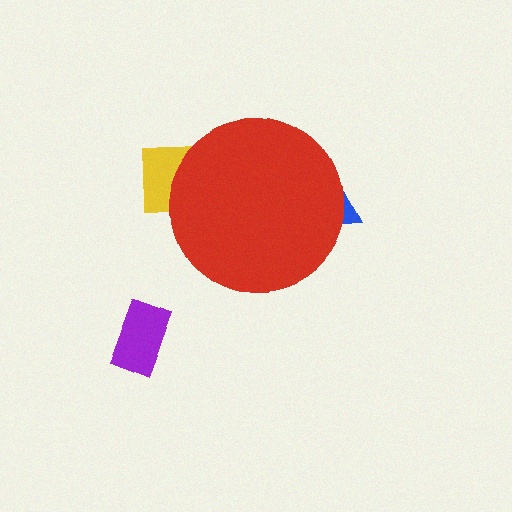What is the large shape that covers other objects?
A red circle.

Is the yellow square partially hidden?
Yes, the yellow square is partially hidden behind the red circle.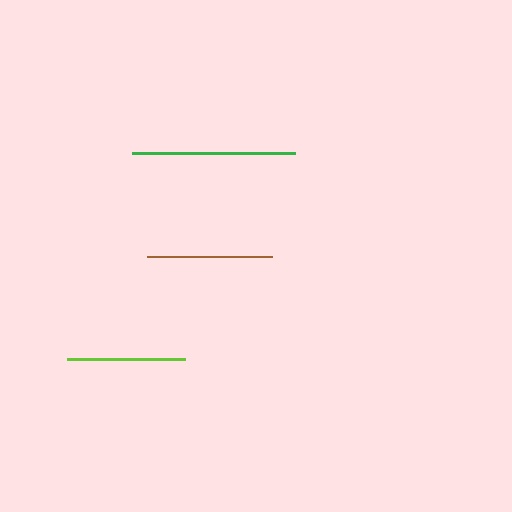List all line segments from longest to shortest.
From longest to shortest: green, brown, lime.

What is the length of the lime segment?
The lime segment is approximately 118 pixels long.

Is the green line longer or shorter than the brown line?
The green line is longer than the brown line.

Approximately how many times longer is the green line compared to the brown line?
The green line is approximately 1.3 times the length of the brown line.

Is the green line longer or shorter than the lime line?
The green line is longer than the lime line.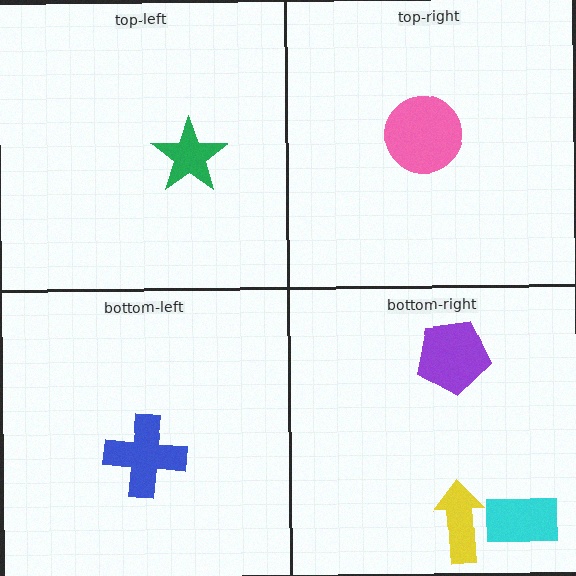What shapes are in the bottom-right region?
The purple pentagon, the yellow arrow, the cyan rectangle.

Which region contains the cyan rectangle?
The bottom-right region.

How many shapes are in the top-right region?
1.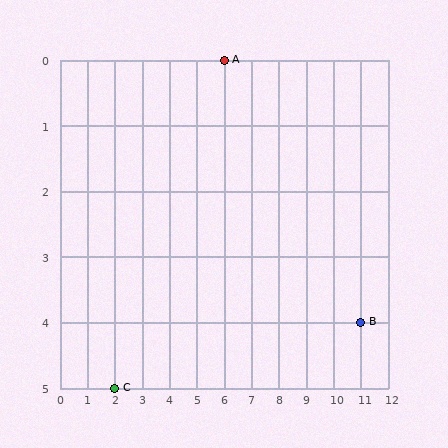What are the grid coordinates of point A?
Point A is at grid coordinates (6, 0).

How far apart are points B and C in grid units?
Points B and C are 9 columns and 1 row apart (about 9.1 grid units diagonally).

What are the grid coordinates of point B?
Point B is at grid coordinates (11, 4).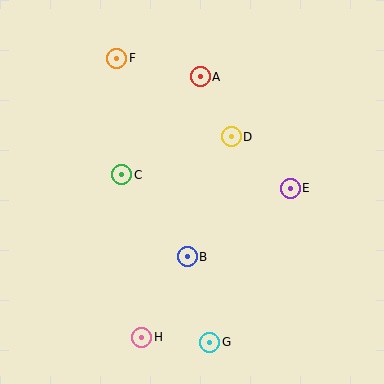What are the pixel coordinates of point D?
Point D is at (231, 137).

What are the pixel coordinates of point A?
Point A is at (200, 77).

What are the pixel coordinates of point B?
Point B is at (187, 257).